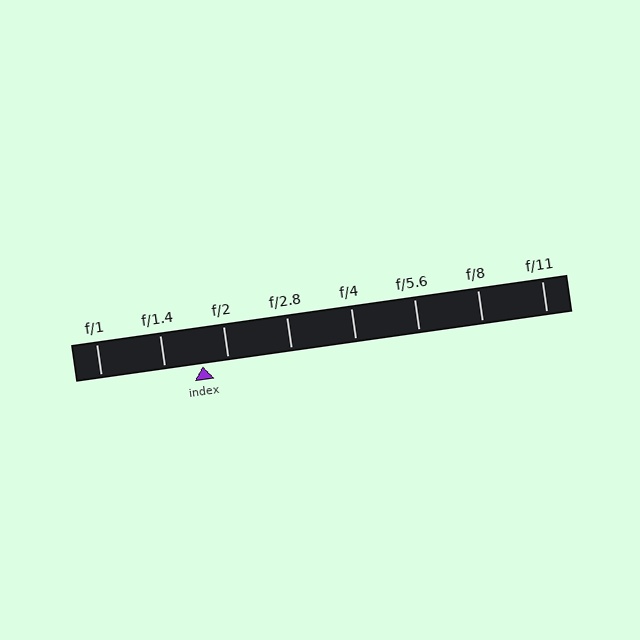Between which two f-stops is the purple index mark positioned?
The index mark is between f/1.4 and f/2.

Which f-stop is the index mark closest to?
The index mark is closest to f/2.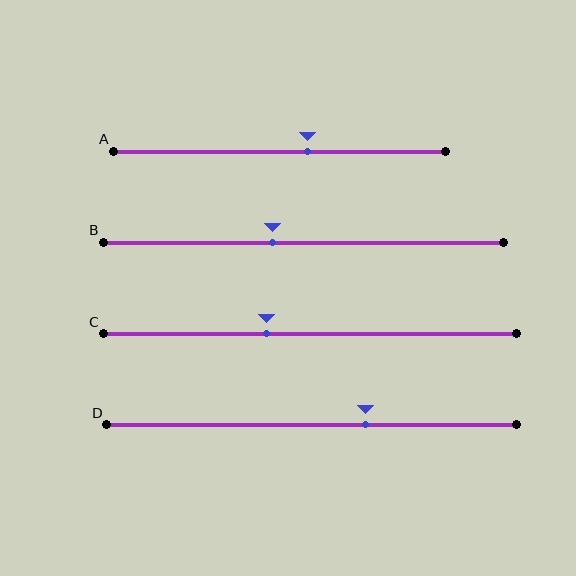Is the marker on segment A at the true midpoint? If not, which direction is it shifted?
No, the marker on segment A is shifted to the right by about 8% of the segment length.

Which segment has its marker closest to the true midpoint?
Segment B has its marker closest to the true midpoint.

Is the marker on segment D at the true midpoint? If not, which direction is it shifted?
No, the marker on segment D is shifted to the right by about 13% of the segment length.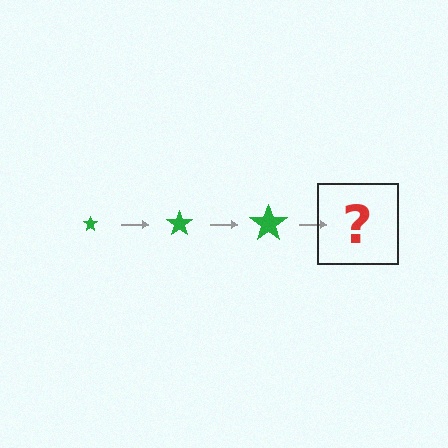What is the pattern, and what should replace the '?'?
The pattern is that the star gets progressively larger each step. The '?' should be a green star, larger than the previous one.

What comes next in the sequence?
The next element should be a green star, larger than the previous one.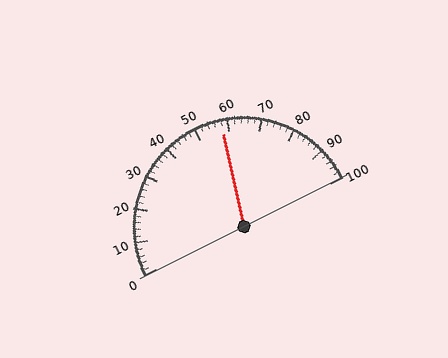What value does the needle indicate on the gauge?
The needle indicates approximately 58.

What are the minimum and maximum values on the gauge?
The gauge ranges from 0 to 100.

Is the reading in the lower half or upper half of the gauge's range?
The reading is in the upper half of the range (0 to 100).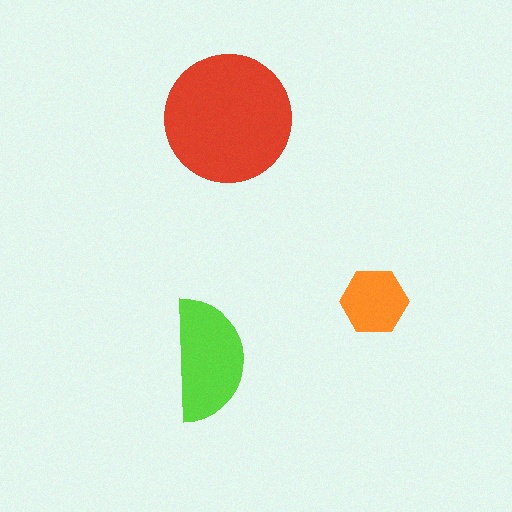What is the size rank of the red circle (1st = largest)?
1st.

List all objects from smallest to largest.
The orange hexagon, the lime semicircle, the red circle.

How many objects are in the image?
There are 3 objects in the image.